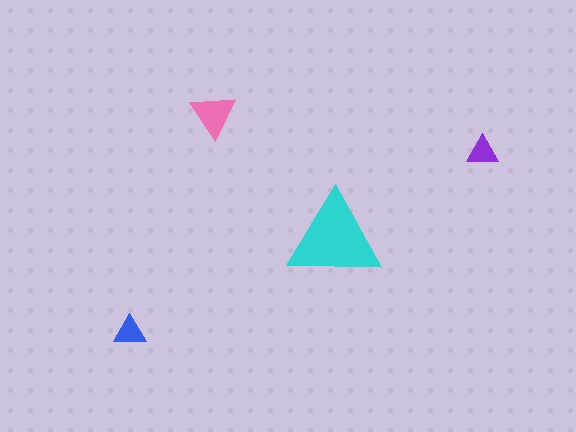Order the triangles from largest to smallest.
the cyan one, the pink one, the blue one, the purple one.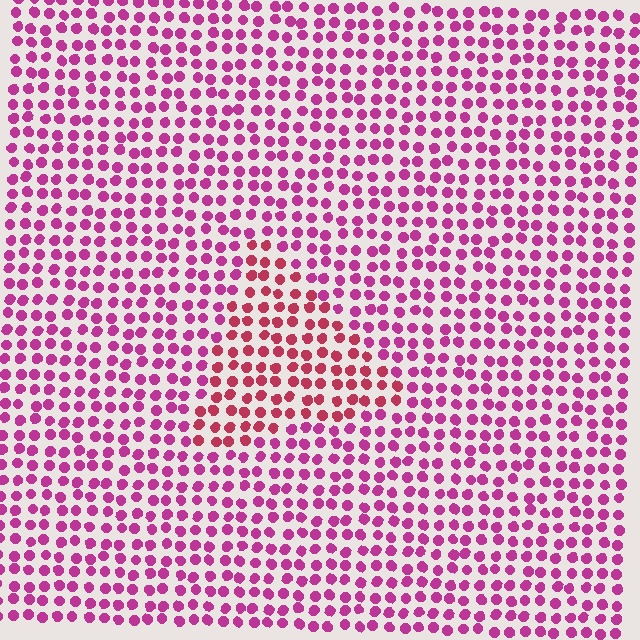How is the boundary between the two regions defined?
The boundary is defined purely by a slight shift in hue (about 28 degrees). Spacing, size, and orientation are identical on both sides.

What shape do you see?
I see a triangle.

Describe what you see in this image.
The image is filled with small magenta elements in a uniform arrangement. A triangle-shaped region is visible where the elements are tinted to a slightly different hue, forming a subtle color boundary.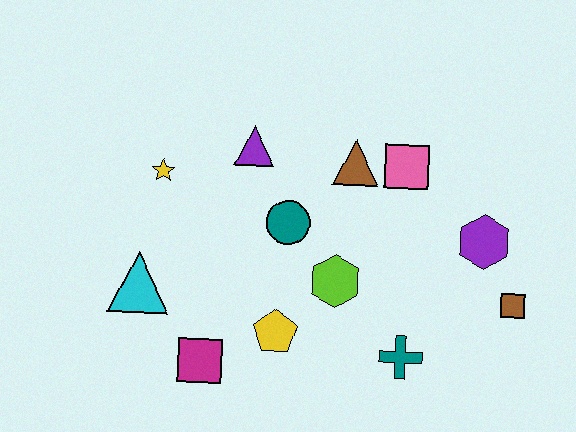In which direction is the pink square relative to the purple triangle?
The pink square is to the right of the purple triangle.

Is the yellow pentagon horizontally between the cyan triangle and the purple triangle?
No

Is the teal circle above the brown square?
Yes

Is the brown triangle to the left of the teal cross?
Yes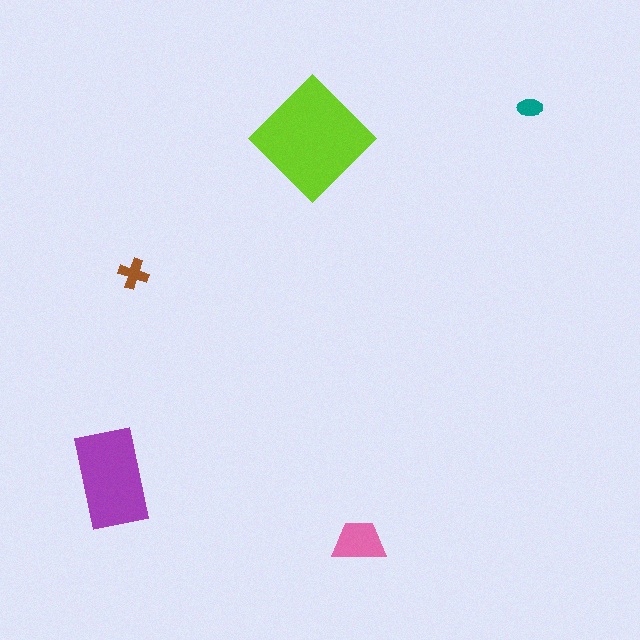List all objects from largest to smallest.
The lime diamond, the purple rectangle, the pink trapezoid, the brown cross, the teal ellipse.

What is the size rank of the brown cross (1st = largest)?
4th.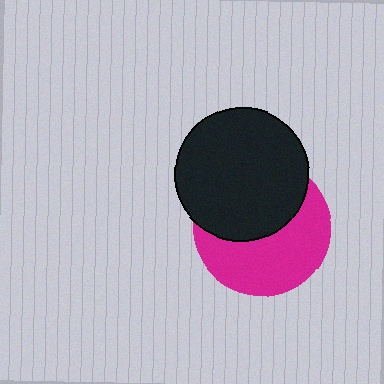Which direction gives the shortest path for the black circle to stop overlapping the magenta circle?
Moving up gives the shortest separation.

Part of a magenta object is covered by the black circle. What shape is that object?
It is a circle.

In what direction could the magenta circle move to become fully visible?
The magenta circle could move down. That would shift it out from behind the black circle entirely.